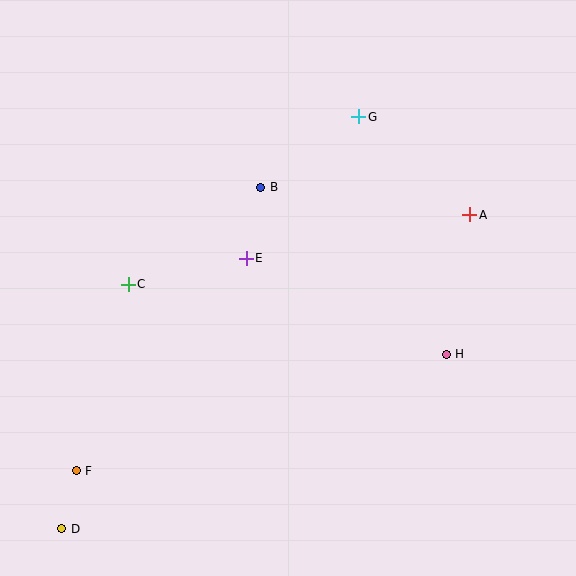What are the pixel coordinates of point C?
Point C is at (128, 284).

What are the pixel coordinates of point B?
Point B is at (261, 187).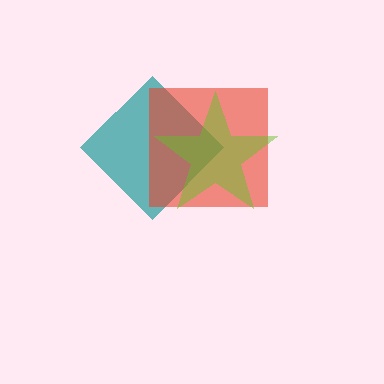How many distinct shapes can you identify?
There are 3 distinct shapes: a teal diamond, a red square, a lime star.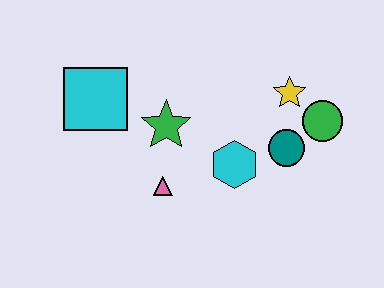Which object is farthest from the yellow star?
The cyan square is farthest from the yellow star.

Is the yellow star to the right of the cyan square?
Yes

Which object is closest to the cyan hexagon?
The teal circle is closest to the cyan hexagon.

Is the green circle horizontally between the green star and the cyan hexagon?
No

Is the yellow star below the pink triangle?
No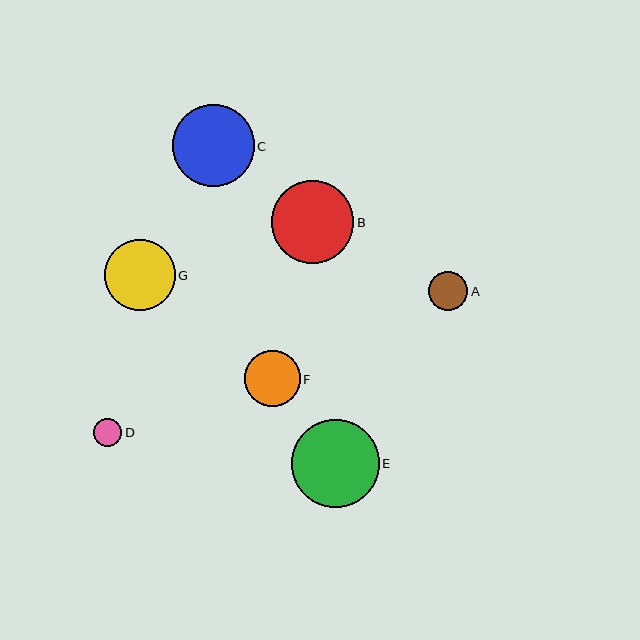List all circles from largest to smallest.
From largest to smallest: E, B, C, G, F, A, D.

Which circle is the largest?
Circle E is the largest with a size of approximately 87 pixels.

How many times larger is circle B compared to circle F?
Circle B is approximately 1.5 times the size of circle F.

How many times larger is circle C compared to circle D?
Circle C is approximately 2.9 times the size of circle D.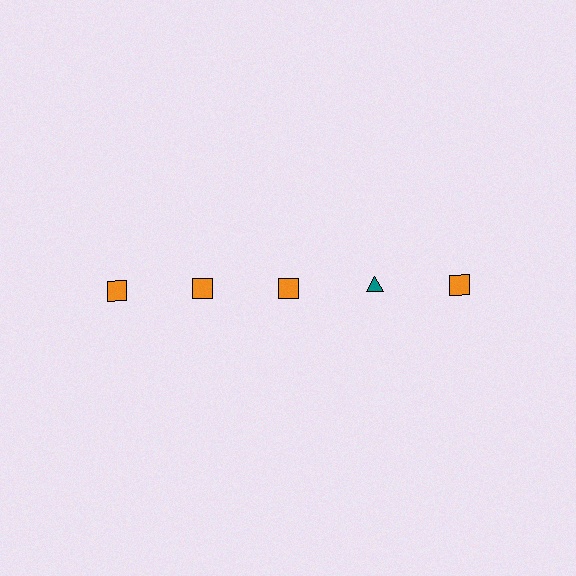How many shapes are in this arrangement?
There are 5 shapes arranged in a grid pattern.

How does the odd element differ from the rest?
It differs in both color (teal instead of orange) and shape (triangle instead of square).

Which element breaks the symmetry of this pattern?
The teal triangle in the top row, second from right column breaks the symmetry. All other shapes are orange squares.